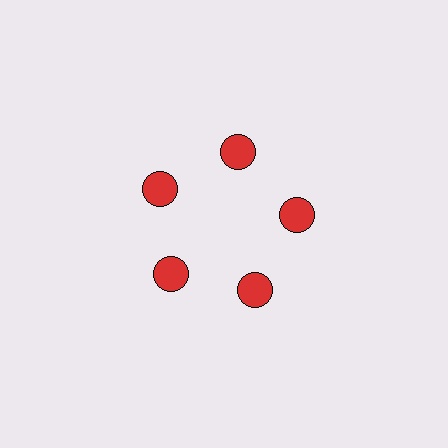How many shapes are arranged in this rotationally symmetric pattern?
There are 5 shapes, arranged in 5 groups of 1.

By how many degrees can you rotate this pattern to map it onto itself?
The pattern maps onto itself every 72 degrees of rotation.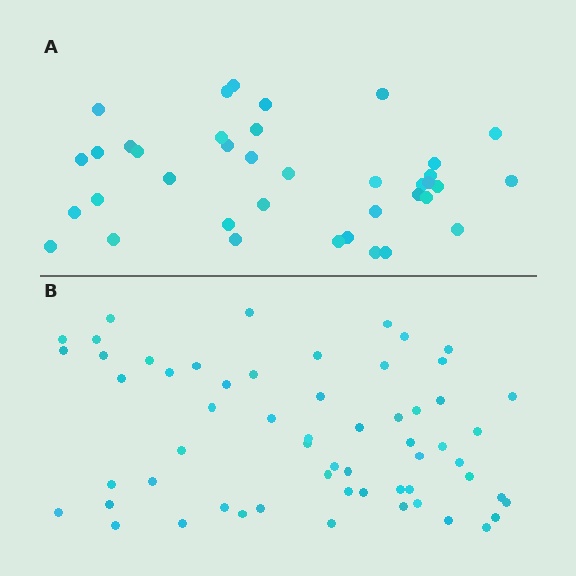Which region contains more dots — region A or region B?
Region B (the bottom region) has more dots.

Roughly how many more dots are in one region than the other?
Region B has approximately 20 more dots than region A.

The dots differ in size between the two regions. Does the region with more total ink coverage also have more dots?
No. Region A has more total ink coverage because its dots are larger, but region B actually contains more individual dots. Total area can be misleading — the number of items is what matters here.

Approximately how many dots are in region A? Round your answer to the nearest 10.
About 40 dots. (The exact count is 38, which rounds to 40.)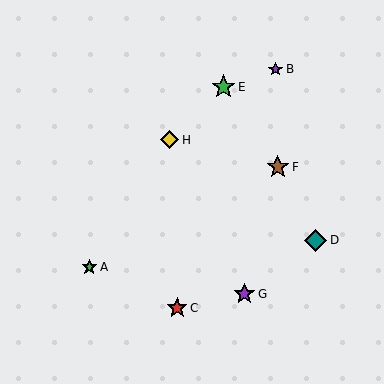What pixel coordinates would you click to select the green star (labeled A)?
Click at (89, 267) to select the green star A.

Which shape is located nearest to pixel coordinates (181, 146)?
The yellow diamond (labeled H) at (170, 140) is nearest to that location.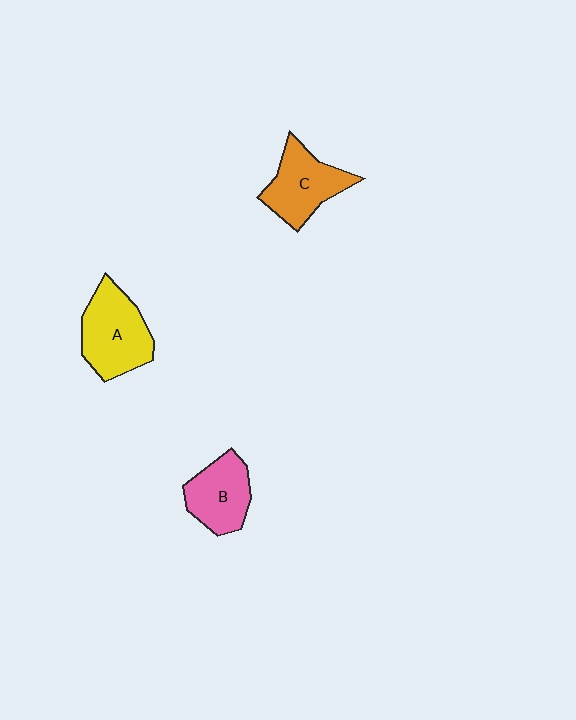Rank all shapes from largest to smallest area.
From largest to smallest: A (yellow), C (orange), B (pink).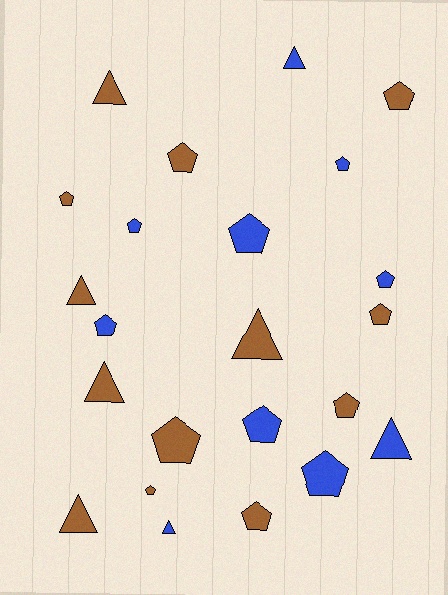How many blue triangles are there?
There are 3 blue triangles.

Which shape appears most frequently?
Pentagon, with 15 objects.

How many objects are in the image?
There are 23 objects.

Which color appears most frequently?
Brown, with 13 objects.